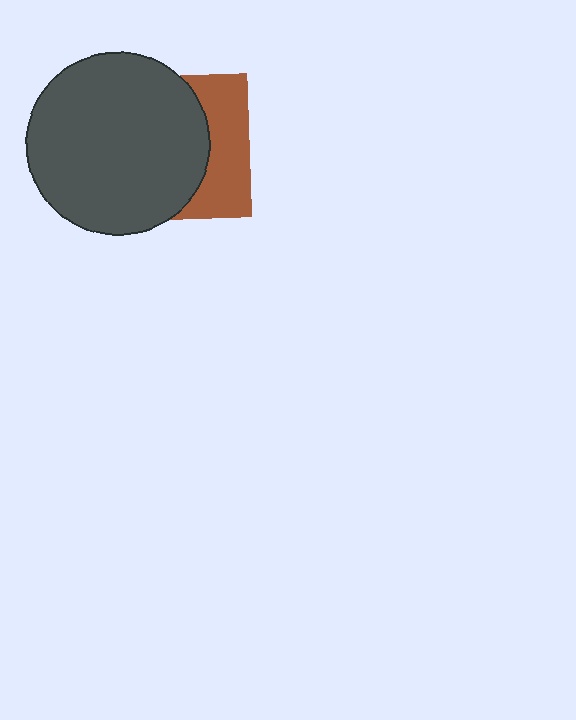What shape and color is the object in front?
The object in front is a dark gray circle.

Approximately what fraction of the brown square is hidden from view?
Roughly 65% of the brown square is hidden behind the dark gray circle.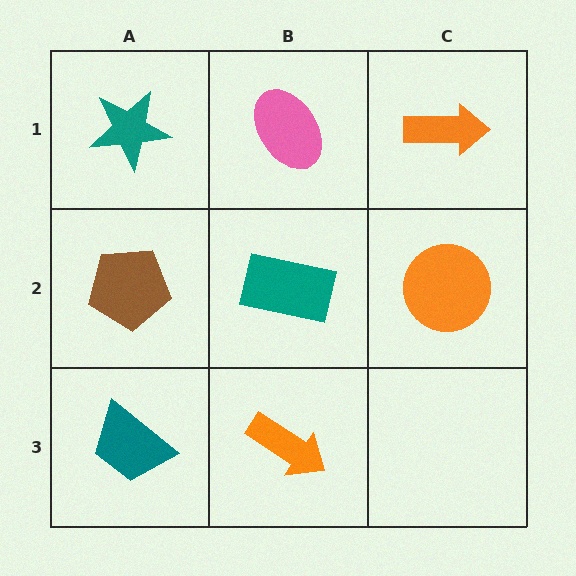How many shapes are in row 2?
3 shapes.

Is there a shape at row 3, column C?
No, that cell is empty.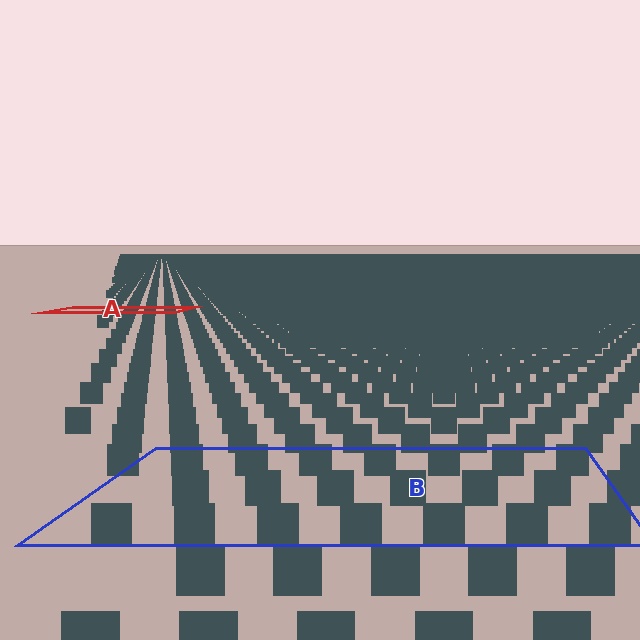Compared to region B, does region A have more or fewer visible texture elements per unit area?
Region A has more texture elements per unit area — they are packed more densely because it is farther away.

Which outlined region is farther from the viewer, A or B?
Region A is farther from the viewer — the texture elements inside it appear smaller and more densely packed.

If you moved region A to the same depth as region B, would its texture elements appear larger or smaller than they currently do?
They would appear larger. At a closer depth, the same texture elements are projected at a bigger on-screen size.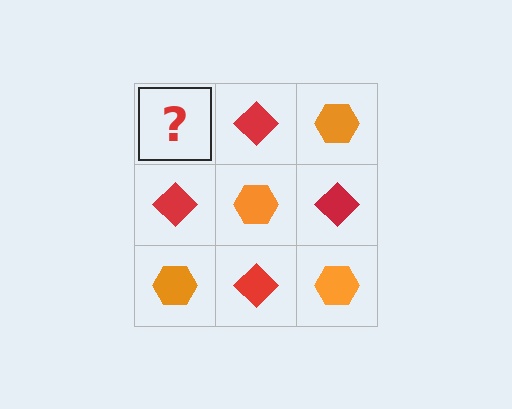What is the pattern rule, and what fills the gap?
The rule is that it alternates orange hexagon and red diamond in a checkerboard pattern. The gap should be filled with an orange hexagon.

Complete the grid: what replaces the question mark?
The question mark should be replaced with an orange hexagon.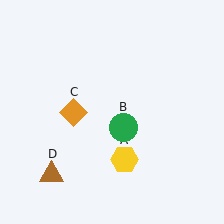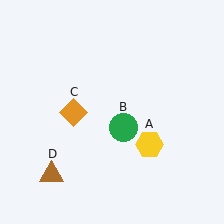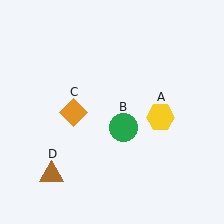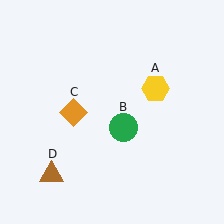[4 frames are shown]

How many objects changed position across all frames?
1 object changed position: yellow hexagon (object A).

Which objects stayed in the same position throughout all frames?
Green circle (object B) and orange diamond (object C) and brown triangle (object D) remained stationary.